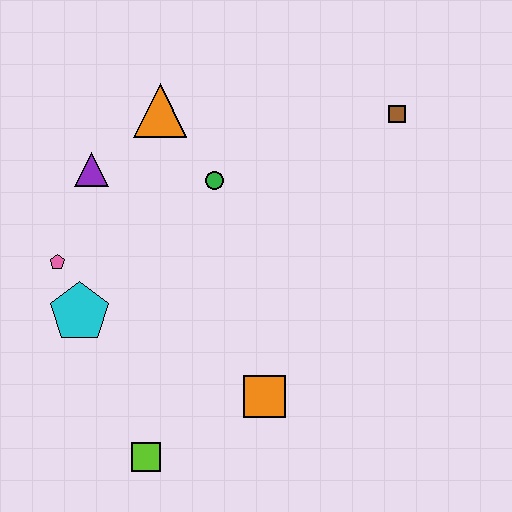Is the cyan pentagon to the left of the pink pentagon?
No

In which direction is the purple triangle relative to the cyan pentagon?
The purple triangle is above the cyan pentagon.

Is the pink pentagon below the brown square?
Yes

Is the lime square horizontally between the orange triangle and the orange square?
No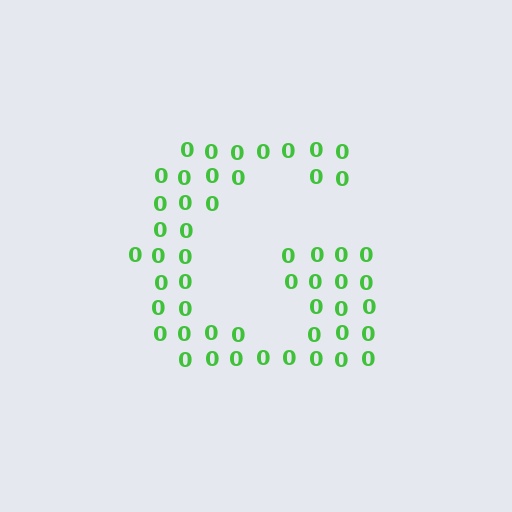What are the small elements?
The small elements are digit 0's.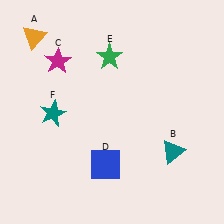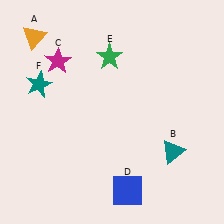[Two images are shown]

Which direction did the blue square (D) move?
The blue square (D) moved down.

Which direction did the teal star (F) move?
The teal star (F) moved up.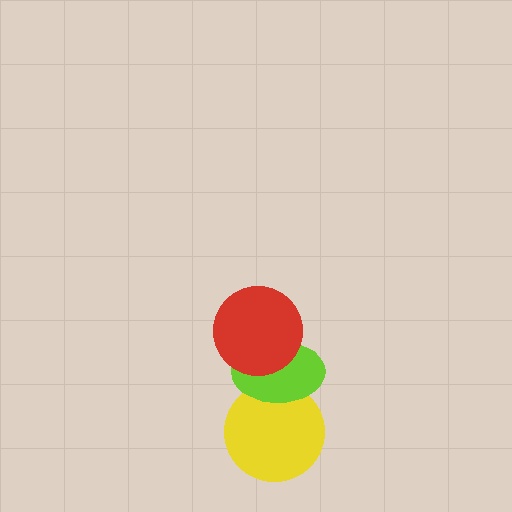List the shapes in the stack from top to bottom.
From top to bottom: the red circle, the lime ellipse, the yellow circle.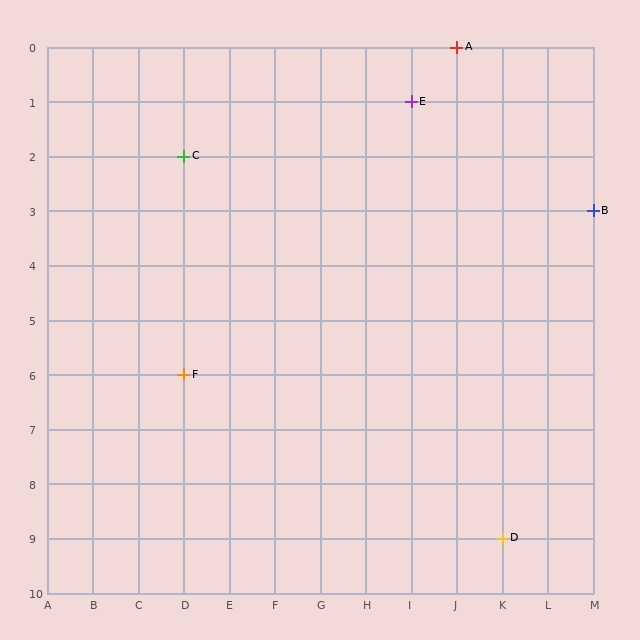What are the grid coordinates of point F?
Point F is at grid coordinates (D, 6).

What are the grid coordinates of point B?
Point B is at grid coordinates (M, 3).